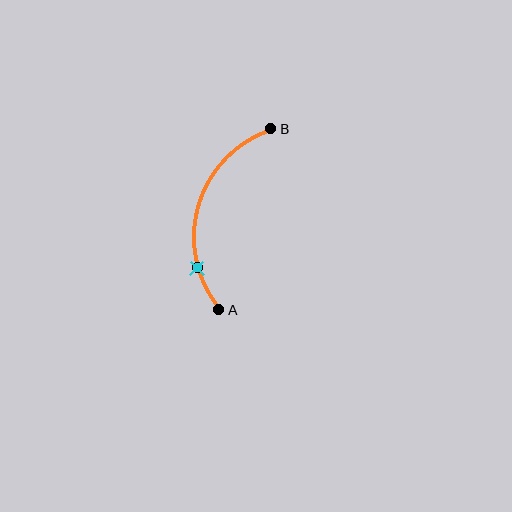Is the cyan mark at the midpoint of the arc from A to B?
No. The cyan mark lies on the arc but is closer to endpoint A. The arc midpoint would be at the point on the curve equidistant along the arc from both A and B.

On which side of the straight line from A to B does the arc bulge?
The arc bulges to the left of the straight line connecting A and B.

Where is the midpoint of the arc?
The arc midpoint is the point on the curve farthest from the straight line joining A and B. It sits to the left of that line.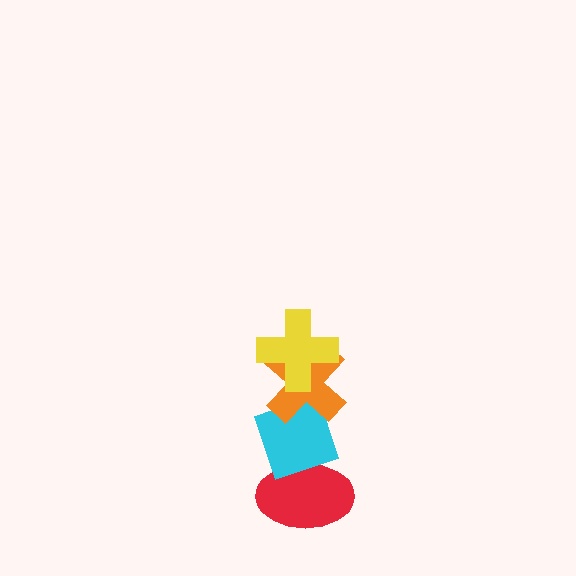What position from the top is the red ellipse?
The red ellipse is 4th from the top.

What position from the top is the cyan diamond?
The cyan diamond is 3rd from the top.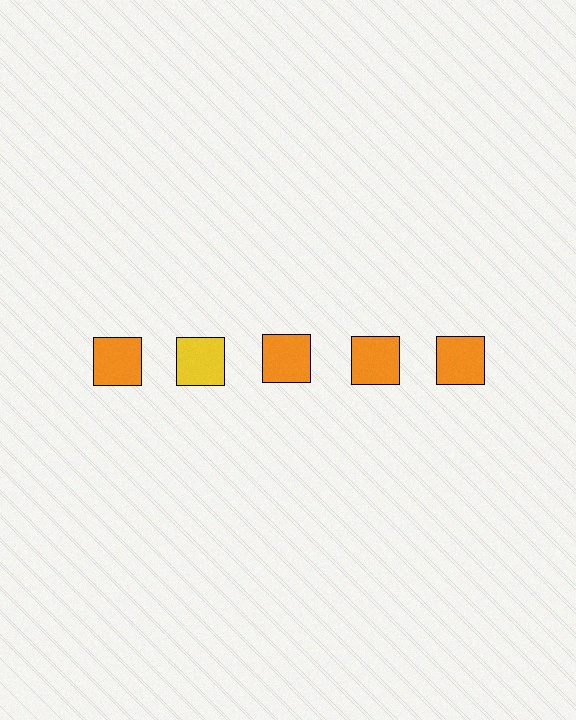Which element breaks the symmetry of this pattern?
The yellow square in the top row, second from left column breaks the symmetry. All other shapes are orange squares.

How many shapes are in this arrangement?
There are 5 shapes arranged in a grid pattern.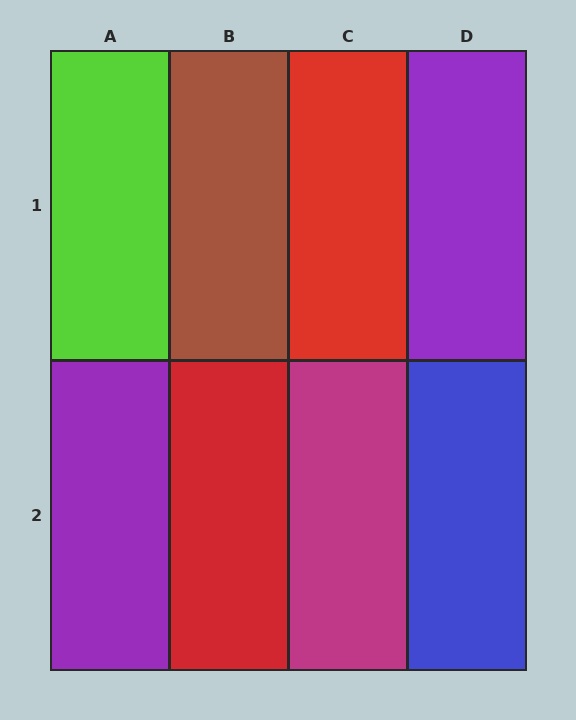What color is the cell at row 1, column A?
Lime.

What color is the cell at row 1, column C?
Red.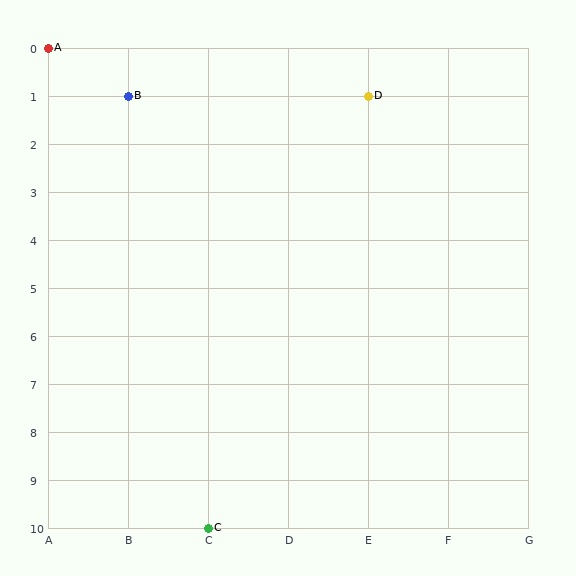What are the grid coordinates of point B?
Point B is at grid coordinates (B, 1).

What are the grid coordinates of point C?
Point C is at grid coordinates (C, 10).